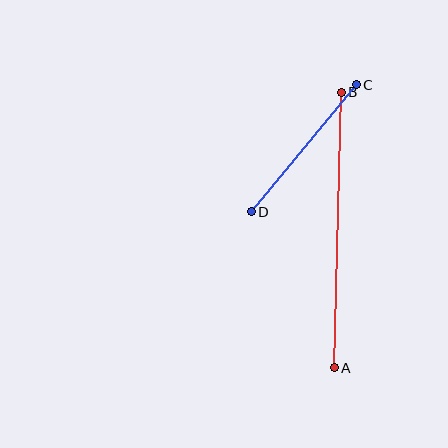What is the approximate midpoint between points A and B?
The midpoint is at approximately (338, 230) pixels.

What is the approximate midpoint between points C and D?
The midpoint is at approximately (304, 148) pixels.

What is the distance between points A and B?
The distance is approximately 276 pixels.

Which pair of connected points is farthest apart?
Points A and B are farthest apart.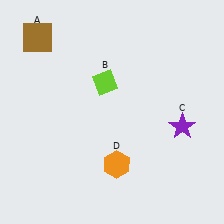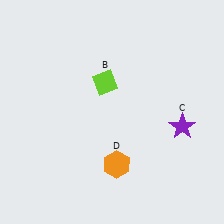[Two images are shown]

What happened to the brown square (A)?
The brown square (A) was removed in Image 2. It was in the top-left area of Image 1.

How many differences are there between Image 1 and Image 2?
There is 1 difference between the two images.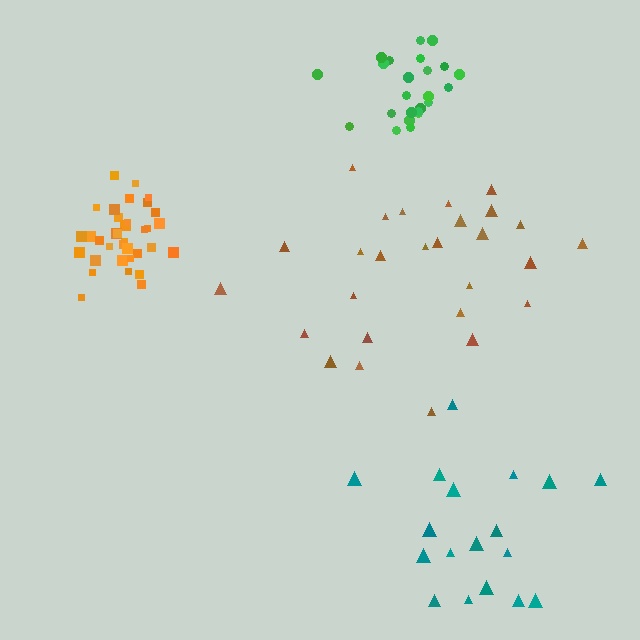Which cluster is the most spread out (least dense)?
Teal.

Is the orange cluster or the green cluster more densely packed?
Orange.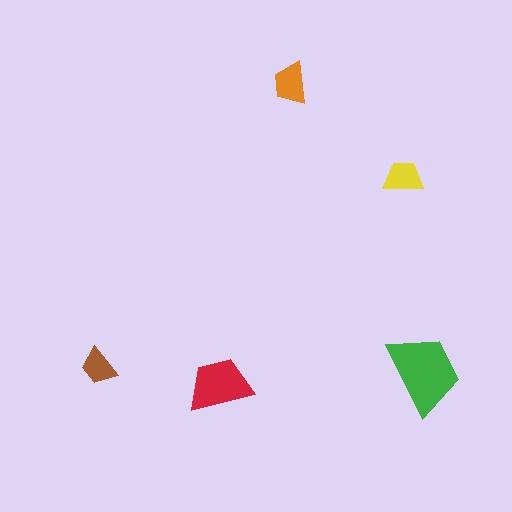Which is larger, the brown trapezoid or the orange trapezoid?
The orange one.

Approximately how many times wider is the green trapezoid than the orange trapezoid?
About 2 times wider.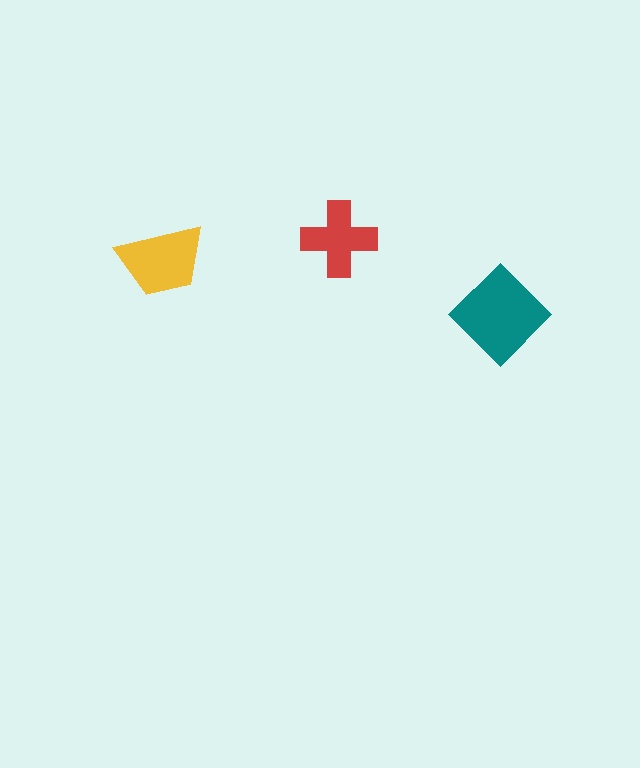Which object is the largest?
The teal diamond.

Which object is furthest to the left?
The yellow trapezoid is leftmost.